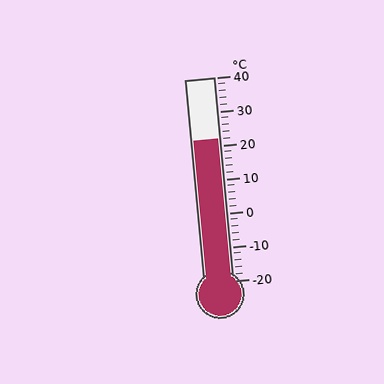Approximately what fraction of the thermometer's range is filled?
The thermometer is filled to approximately 70% of its range.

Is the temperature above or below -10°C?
The temperature is above -10°C.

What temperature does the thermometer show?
The thermometer shows approximately 22°C.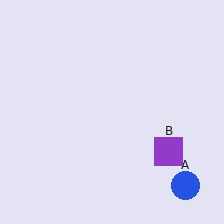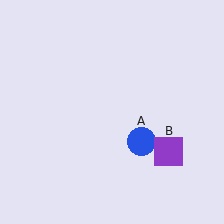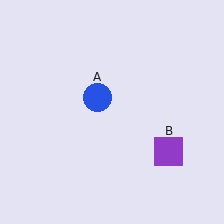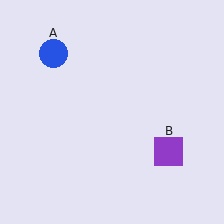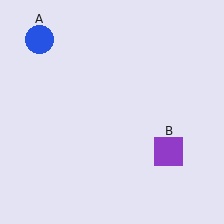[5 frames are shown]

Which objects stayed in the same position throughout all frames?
Purple square (object B) remained stationary.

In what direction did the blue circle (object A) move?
The blue circle (object A) moved up and to the left.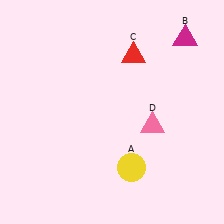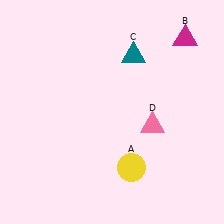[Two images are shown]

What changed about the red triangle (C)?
In Image 1, C is red. In Image 2, it changed to teal.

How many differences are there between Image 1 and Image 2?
There is 1 difference between the two images.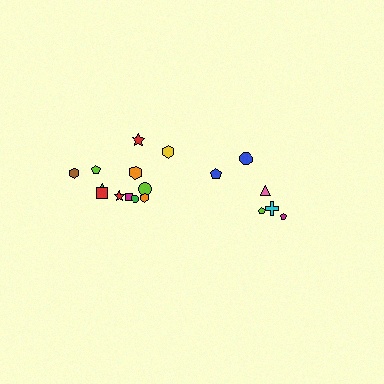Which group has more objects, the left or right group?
The left group.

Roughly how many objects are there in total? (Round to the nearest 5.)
Roughly 20 objects in total.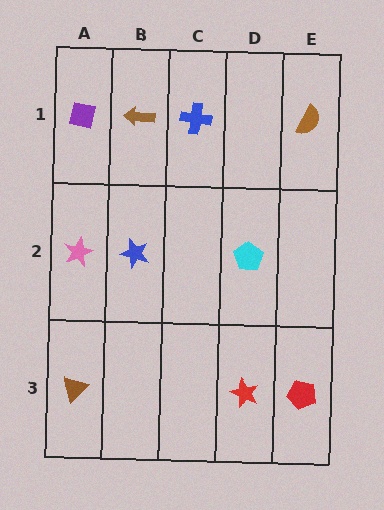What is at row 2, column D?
A cyan pentagon.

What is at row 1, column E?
A brown semicircle.